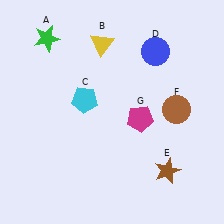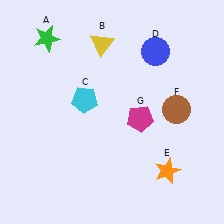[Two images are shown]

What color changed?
The star (E) changed from brown in Image 1 to orange in Image 2.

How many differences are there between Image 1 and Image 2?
There is 1 difference between the two images.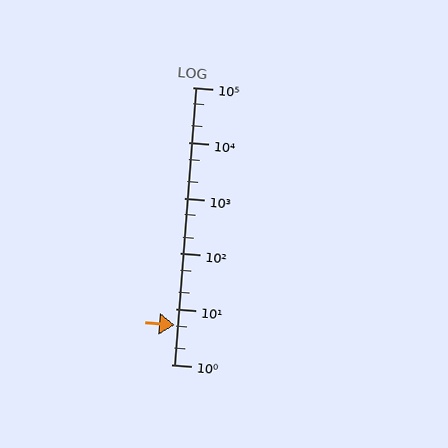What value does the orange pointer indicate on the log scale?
The pointer indicates approximately 5.1.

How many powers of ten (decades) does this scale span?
The scale spans 5 decades, from 1 to 100000.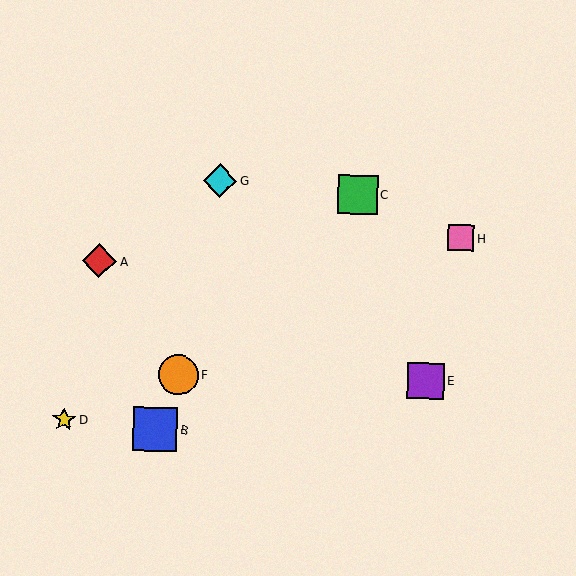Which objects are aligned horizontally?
Objects E, F are aligned horizontally.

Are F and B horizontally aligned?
No, F is at y≈375 and B is at y≈429.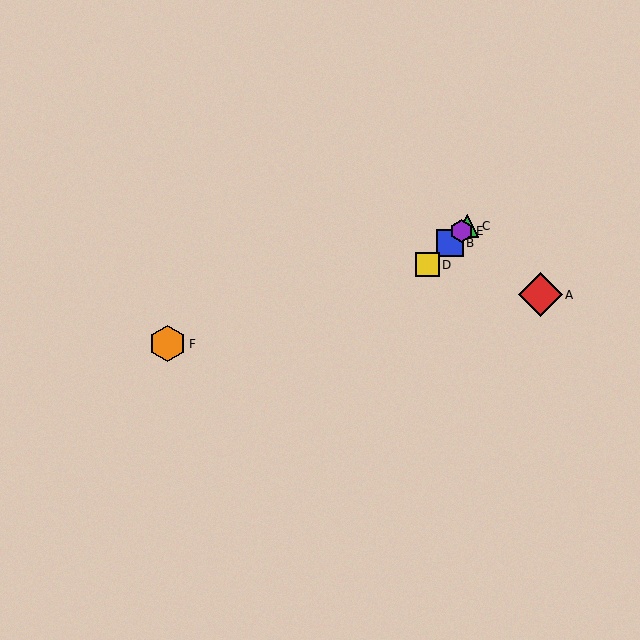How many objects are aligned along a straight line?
4 objects (B, C, D, E) are aligned along a straight line.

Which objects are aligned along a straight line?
Objects B, C, D, E are aligned along a straight line.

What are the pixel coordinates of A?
Object A is at (540, 295).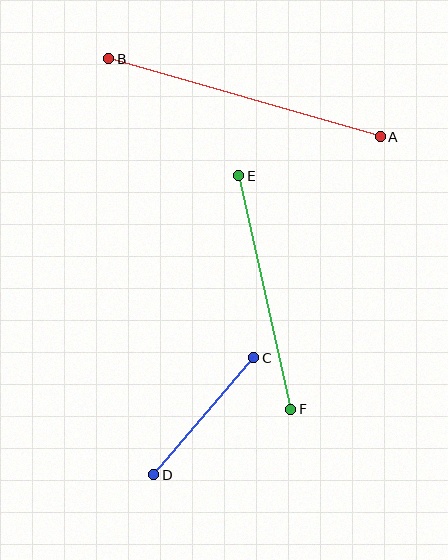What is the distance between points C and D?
The distance is approximately 154 pixels.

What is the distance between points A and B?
The distance is approximately 282 pixels.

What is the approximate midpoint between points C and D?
The midpoint is at approximately (204, 416) pixels.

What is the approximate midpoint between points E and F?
The midpoint is at approximately (265, 293) pixels.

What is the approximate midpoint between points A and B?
The midpoint is at approximately (244, 98) pixels.